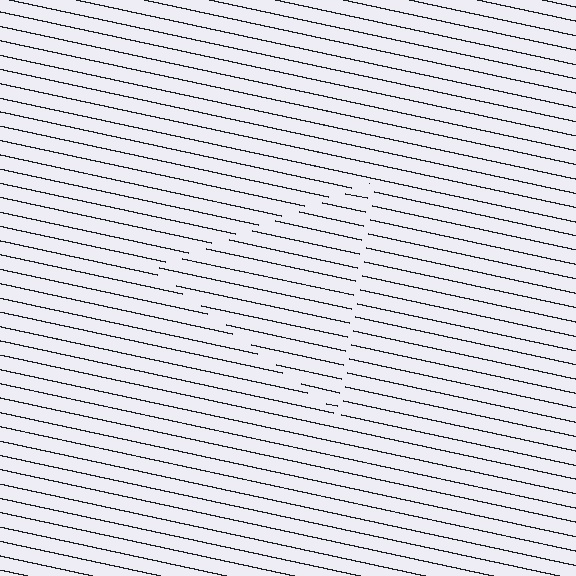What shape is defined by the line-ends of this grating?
An illusory triangle. The interior of the shape contains the same grating, shifted by half a period — the contour is defined by the phase discontinuity where line-ends from the inner and outer gratings abut.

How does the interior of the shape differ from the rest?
The interior of the shape contains the same grating, shifted by half a period — the contour is defined by the phase discontinuity where line-ends from the inner and outer gratings abut.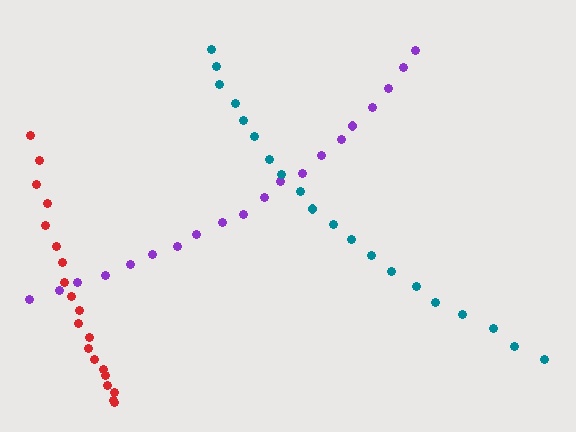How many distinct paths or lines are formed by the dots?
There are 3 distinct paths.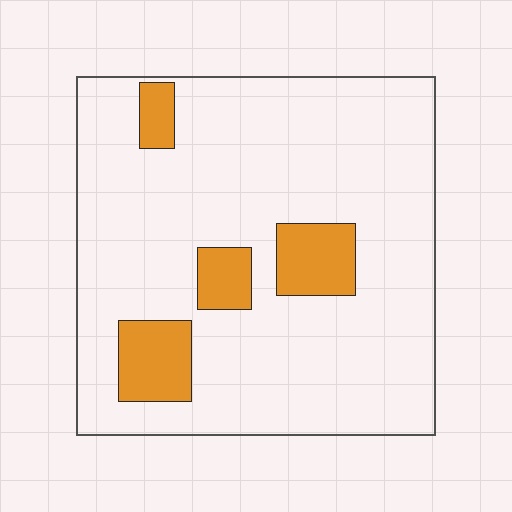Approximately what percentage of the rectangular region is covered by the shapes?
Approximately 15%.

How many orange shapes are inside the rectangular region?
4.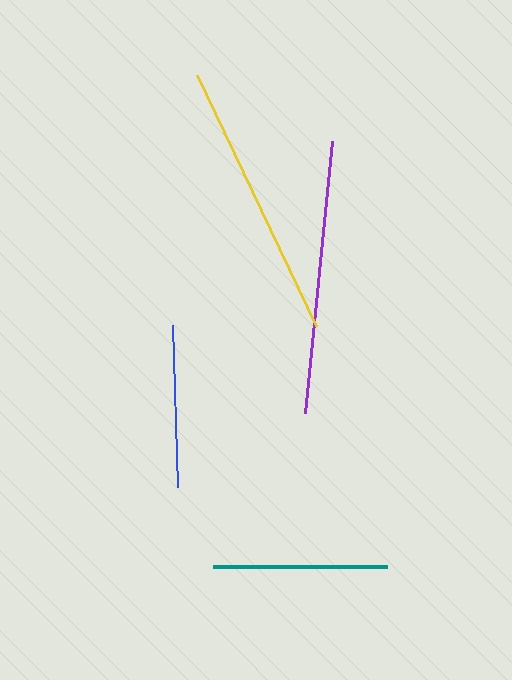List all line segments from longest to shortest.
From longest to shortest: yellow, purple, teal, blue.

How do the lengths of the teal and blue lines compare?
The teal and blue lines are approximately the same length.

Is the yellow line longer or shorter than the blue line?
The yellow line is longer than the blue line.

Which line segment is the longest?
The yellow line is the longest at approximately 278 pixels.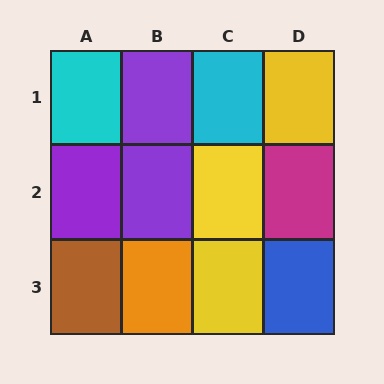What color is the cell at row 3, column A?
Brown.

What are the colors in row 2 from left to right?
Purple, purple, yellow, magenta.